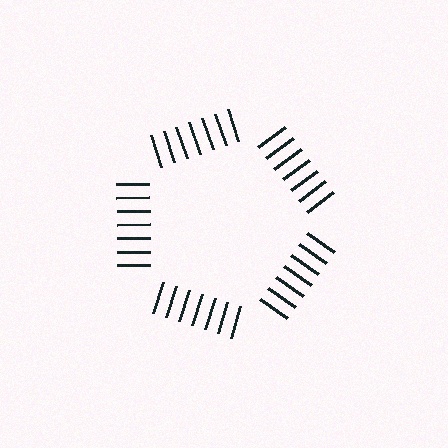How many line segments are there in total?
35 — 7 along each of the 5 edges.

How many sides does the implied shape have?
5 sides — the line-ends trace a pentagon.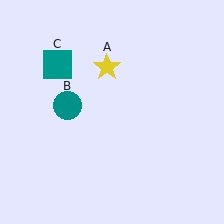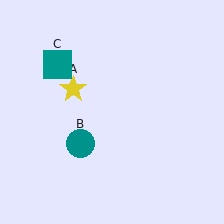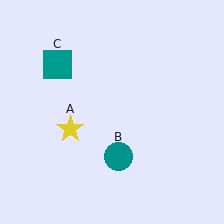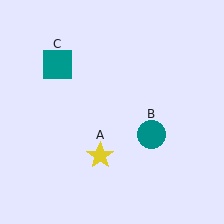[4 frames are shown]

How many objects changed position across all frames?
2 objects changed position: yellow star (object A), teal circle (object B).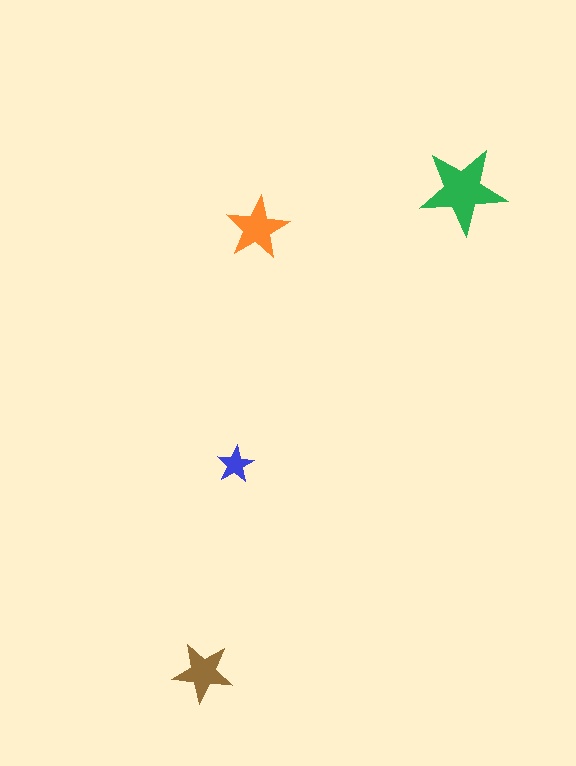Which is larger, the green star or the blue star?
The green one.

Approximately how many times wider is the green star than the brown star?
About 1.5 times wider.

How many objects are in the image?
There are 4 objects in the image.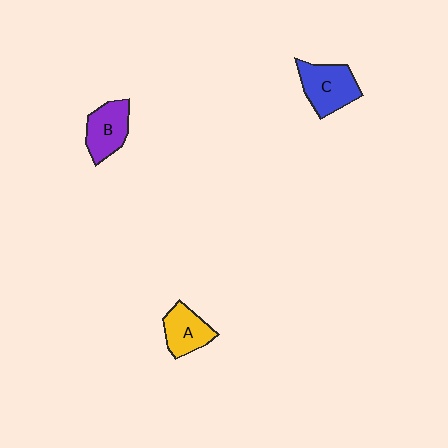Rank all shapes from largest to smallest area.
From largest to smallest: C (blue), B (purple), A (yellow).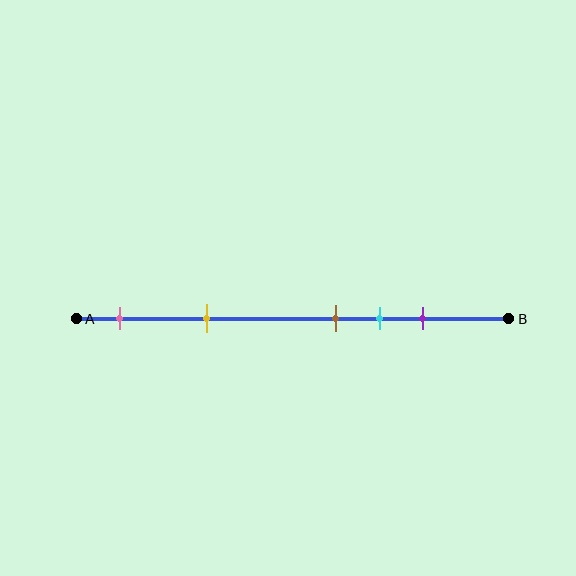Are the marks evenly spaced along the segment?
No, the marks are not evenly spaced.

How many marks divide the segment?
There are 5 marks dividing the segment.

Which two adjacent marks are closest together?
The brown and cyan marks are the closest adjacent pair.